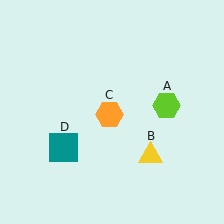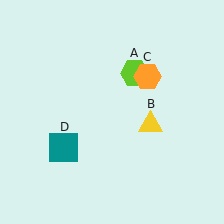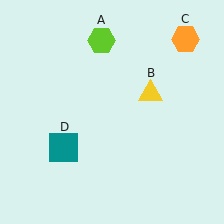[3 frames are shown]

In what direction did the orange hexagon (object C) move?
The orange hexagon (object C) moved up and to the right.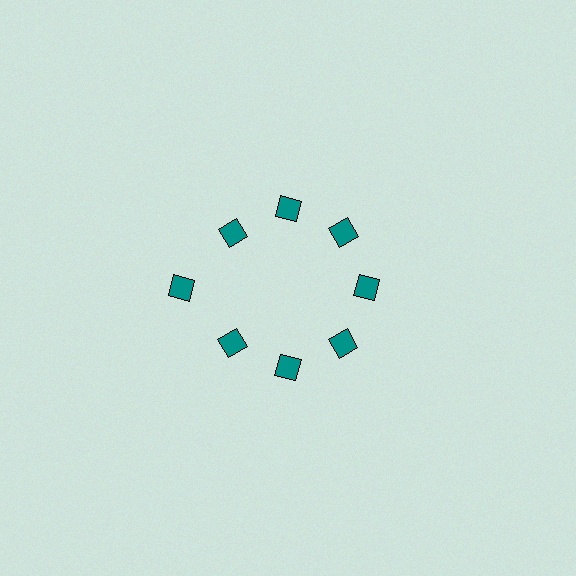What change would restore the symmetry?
The symmetry would be restored by moving it inward, back onto the ring so that all 8 diamonds sit at equal angles and equal distance from the center.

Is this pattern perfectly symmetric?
No. The 8 teal diamonds are arranged in a ring, but one element near the 9 o'clock position is pushed outward from the center, breaking the 8-fold rotational symmetry.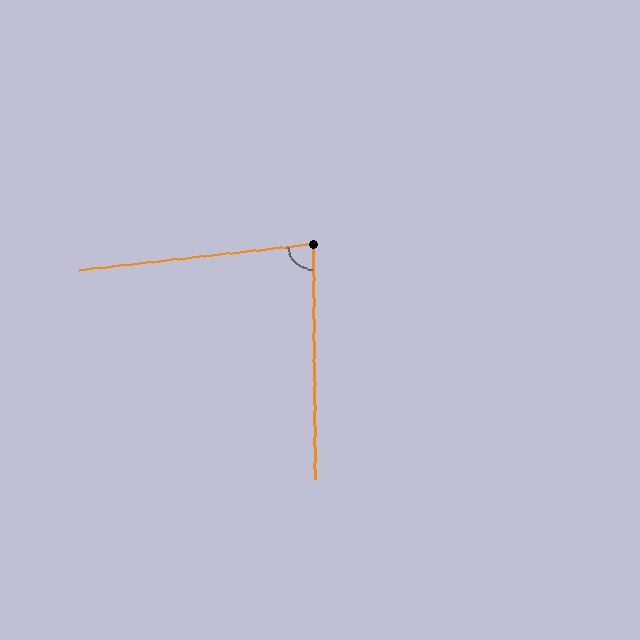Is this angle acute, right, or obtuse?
It is acute.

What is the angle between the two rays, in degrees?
Approximately 84 degrees.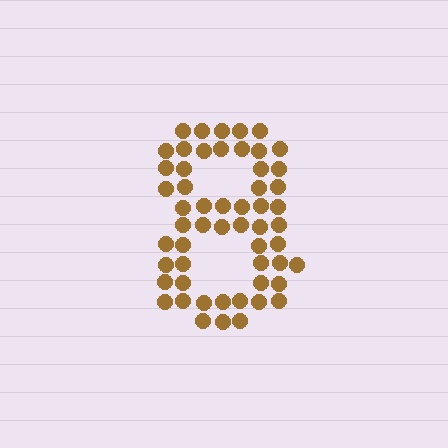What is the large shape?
The large shape is the digit 8.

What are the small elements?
The small elements are circles.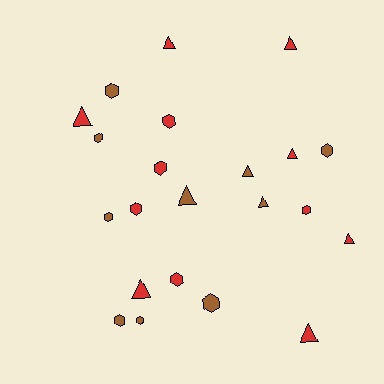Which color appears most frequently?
Red, with 12 objects.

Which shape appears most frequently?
Hexagon, with 12 objects.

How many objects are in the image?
There are 22 objects.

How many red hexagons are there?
There are 5 red hexagons.